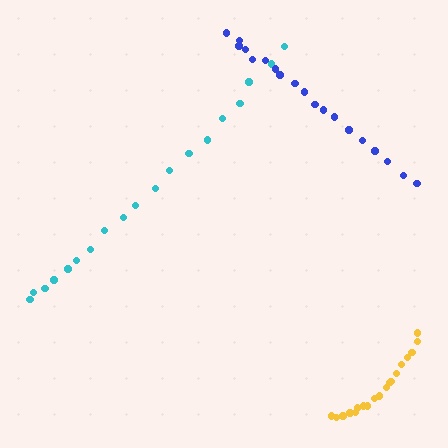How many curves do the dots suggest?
There are 3 distinct paths.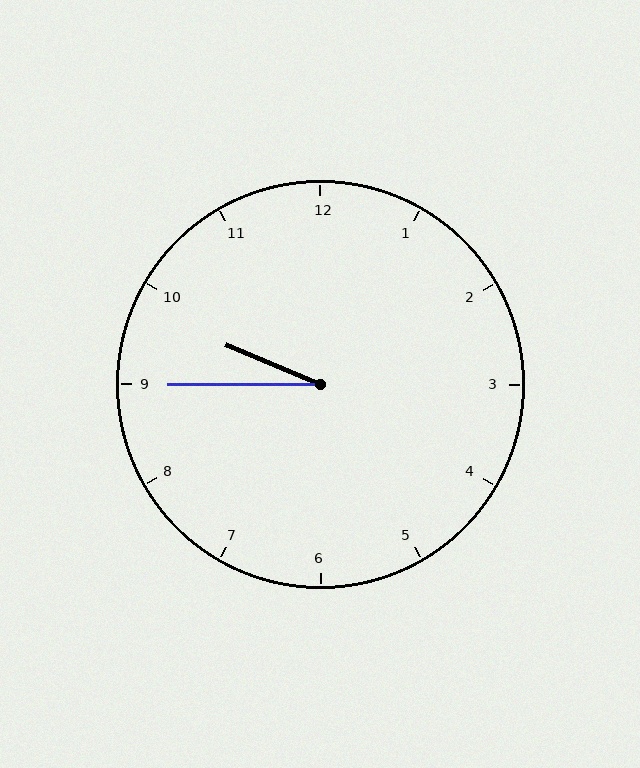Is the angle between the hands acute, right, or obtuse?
It is acute.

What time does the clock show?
9:45.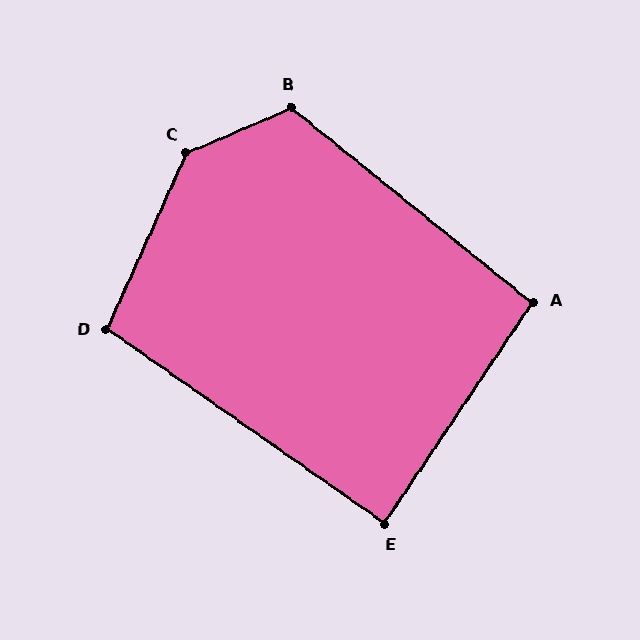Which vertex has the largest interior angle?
C, at approximately 138 degrees.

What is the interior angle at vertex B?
Approximately 118 degrees (obtuse).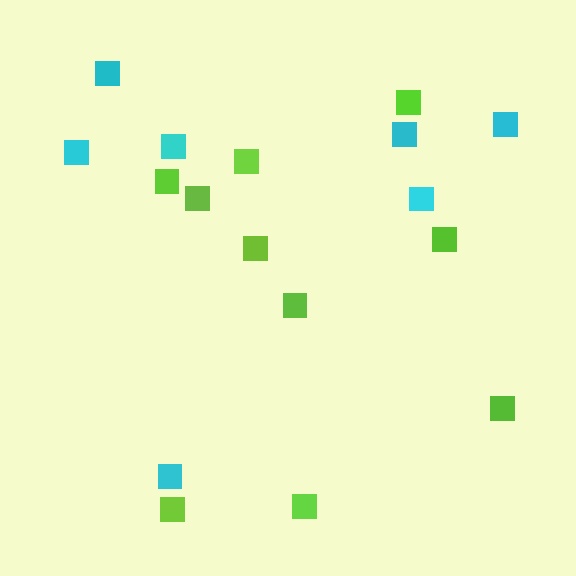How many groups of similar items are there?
There are 2 groups: one group of cyan squares (7) and one group of lime squares (10).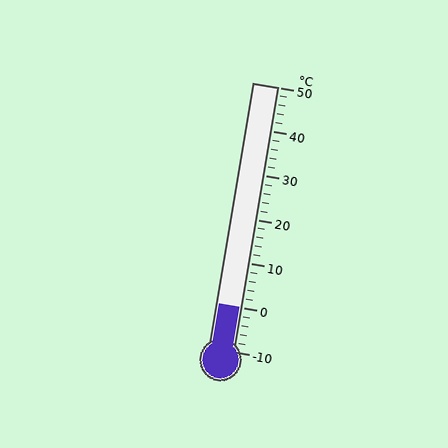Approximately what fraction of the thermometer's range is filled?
The thermometer is filled to approximately 15% of its range.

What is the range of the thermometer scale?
The thermometer scale ranges from -10°C to 50°C.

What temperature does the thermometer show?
The thermometer shows approximately 0°C.